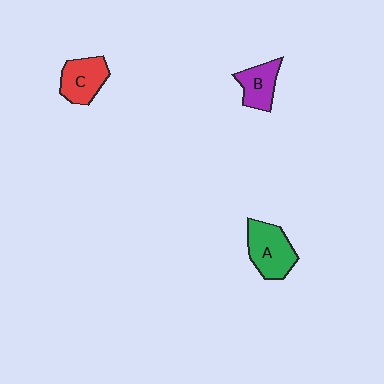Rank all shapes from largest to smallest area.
From largest to smallest: A (green), C (red), B (purple).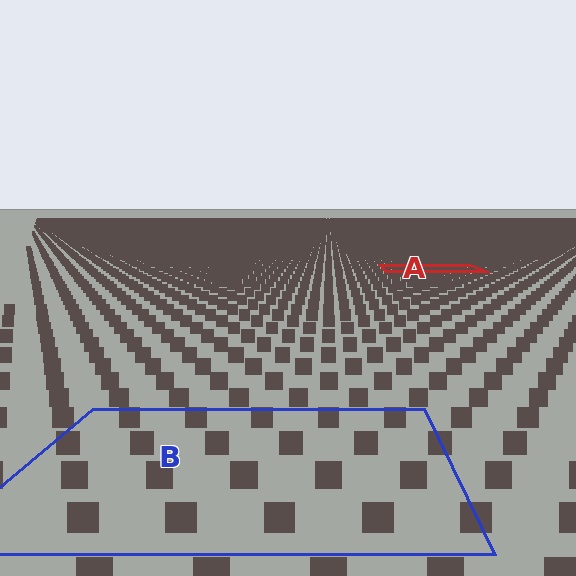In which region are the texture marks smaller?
The texture marks are smaller in region A, because it is farther away.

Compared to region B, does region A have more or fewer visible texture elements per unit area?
Region A has more texture elements per unit area — they are packed more densely because it is farther away.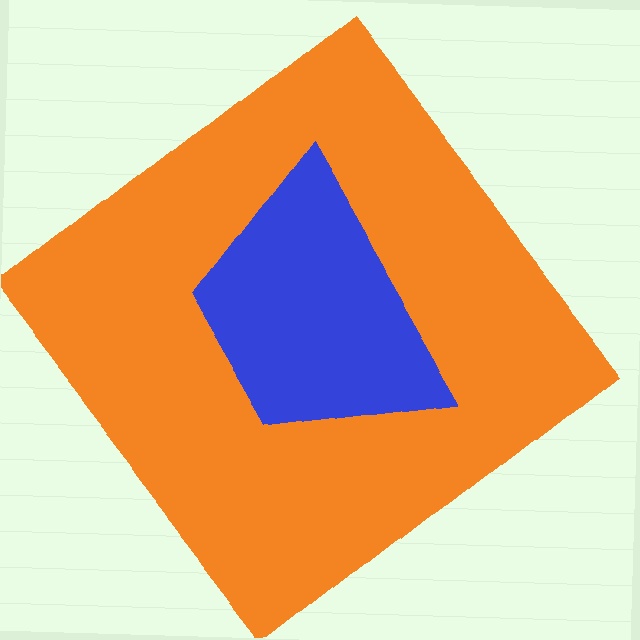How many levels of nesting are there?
2.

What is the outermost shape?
The orange diamond.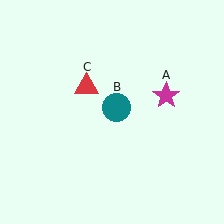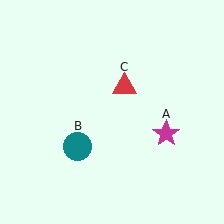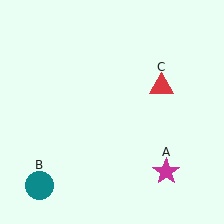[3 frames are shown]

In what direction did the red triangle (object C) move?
The red triangle (object C) moved right.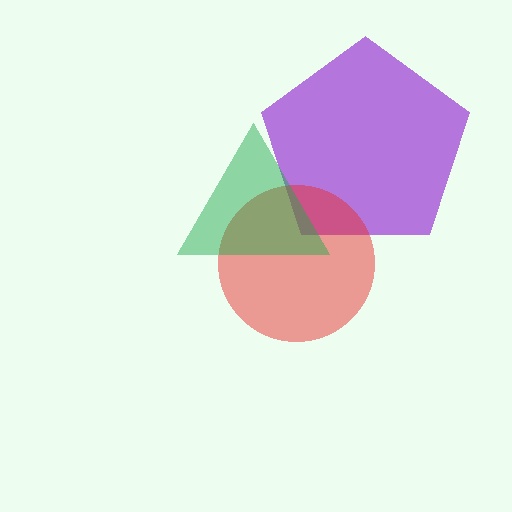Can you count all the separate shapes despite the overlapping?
Yes, there are 3 separate shapes.